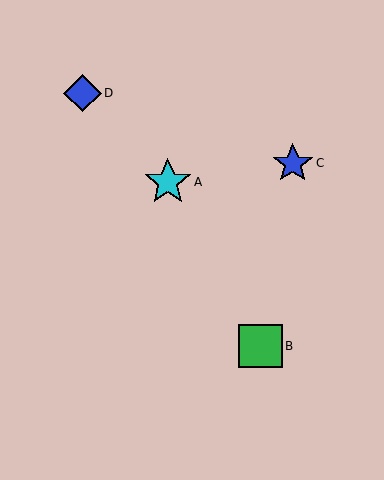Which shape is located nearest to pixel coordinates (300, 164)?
The blue star (labeled C) at (293, 163) is nearest to that location.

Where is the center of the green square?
The center of the green square is at (260, 346).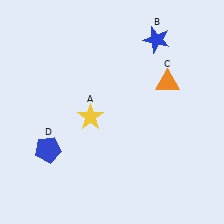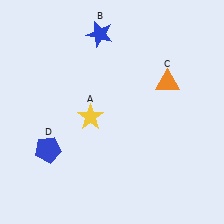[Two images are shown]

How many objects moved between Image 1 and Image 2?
1 object moved between the two images.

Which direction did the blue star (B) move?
The blue star (B) moved left.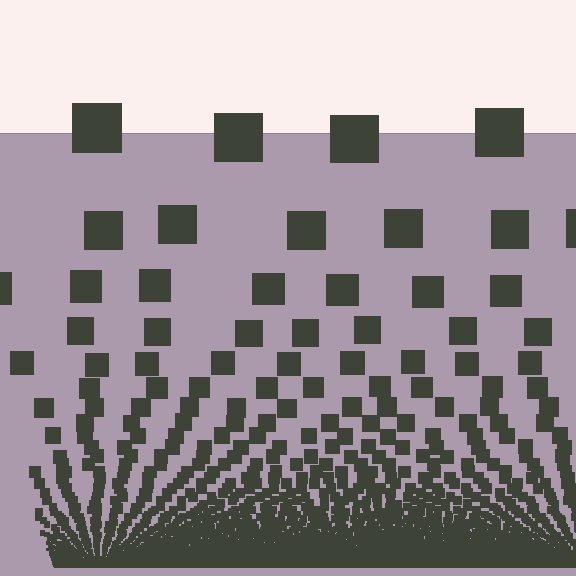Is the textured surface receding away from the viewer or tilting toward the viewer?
The surface appears to tilt toward the viewer. Texture elements get larger and sparser toward the top.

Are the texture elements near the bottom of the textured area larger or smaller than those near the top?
Smaller. The gradient is inverted — elements near the bottom are smaller and denser.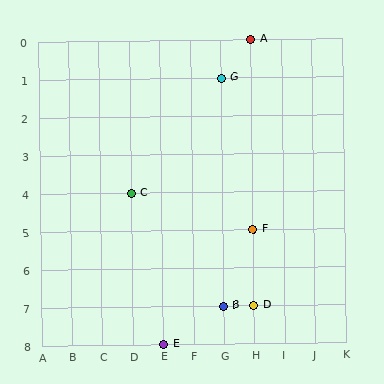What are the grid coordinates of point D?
Point D is at grid coordinates (H, 7).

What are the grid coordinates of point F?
Point F is at grid coordinates (H, 5).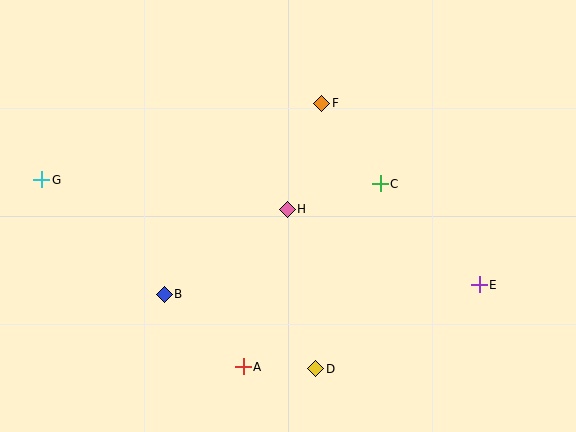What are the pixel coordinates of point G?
Point G is at (42, 180).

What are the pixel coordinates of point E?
Point E is at (479, 285).